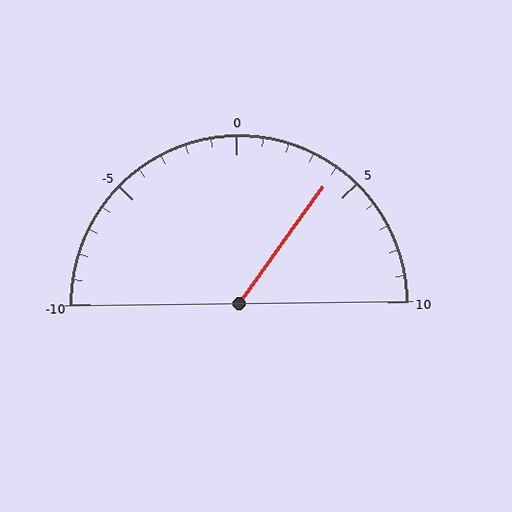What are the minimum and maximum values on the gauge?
The gauge ranges from -10 to 10.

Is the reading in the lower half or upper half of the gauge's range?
The reading is in the upper half of the range (-10 to 10).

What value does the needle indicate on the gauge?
The needle indicates approximately 4.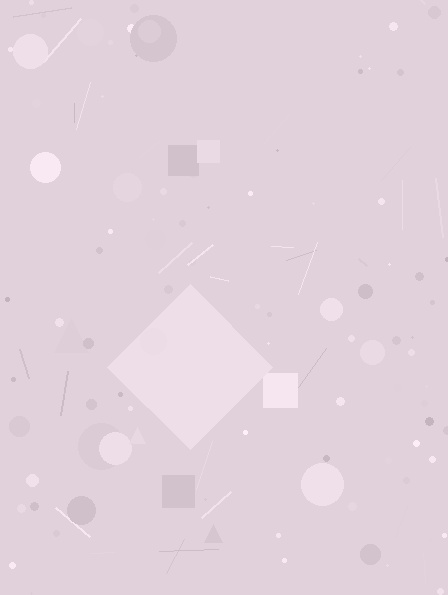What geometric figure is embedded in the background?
A diamond is embedded in the background.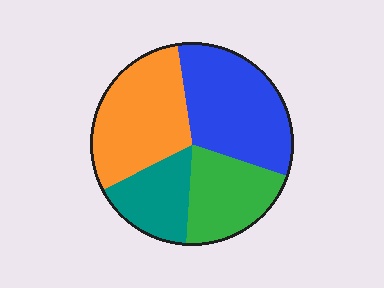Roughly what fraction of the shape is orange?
Orange takes up between a quarter and a half of the shape.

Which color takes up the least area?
Teal, at roughly 15%.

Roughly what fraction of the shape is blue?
Blue takes up between a quarter and a half of the shape.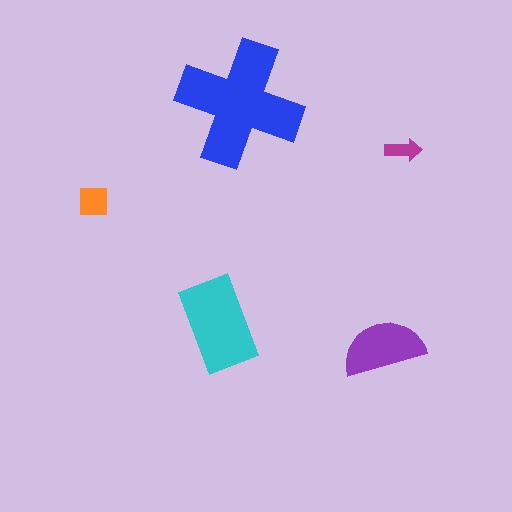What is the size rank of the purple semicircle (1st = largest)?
3rd.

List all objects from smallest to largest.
The magenta arrow, the orange square, the purple semicircle, the cyan rectangle, the blue cross.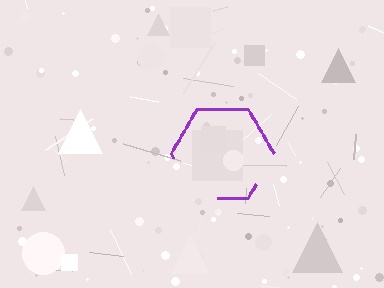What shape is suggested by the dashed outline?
The dashed outline suggests a hexagon.